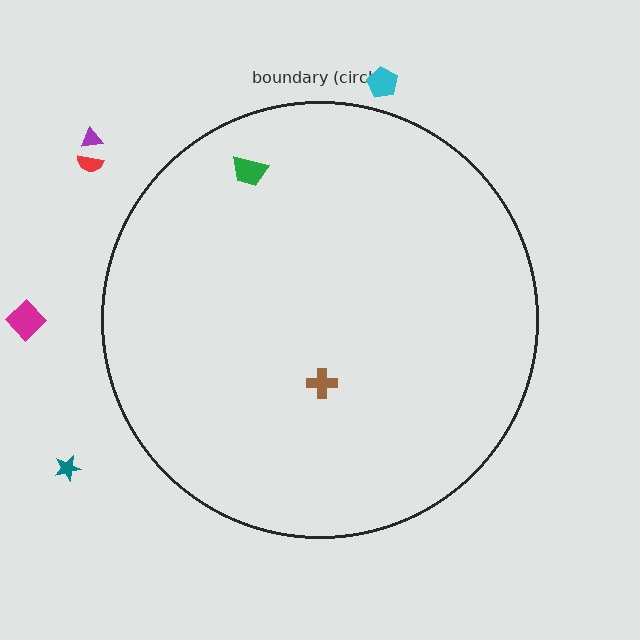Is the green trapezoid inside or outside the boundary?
Inside.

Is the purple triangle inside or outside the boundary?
Outside.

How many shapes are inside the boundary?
2 inside, 5 outside.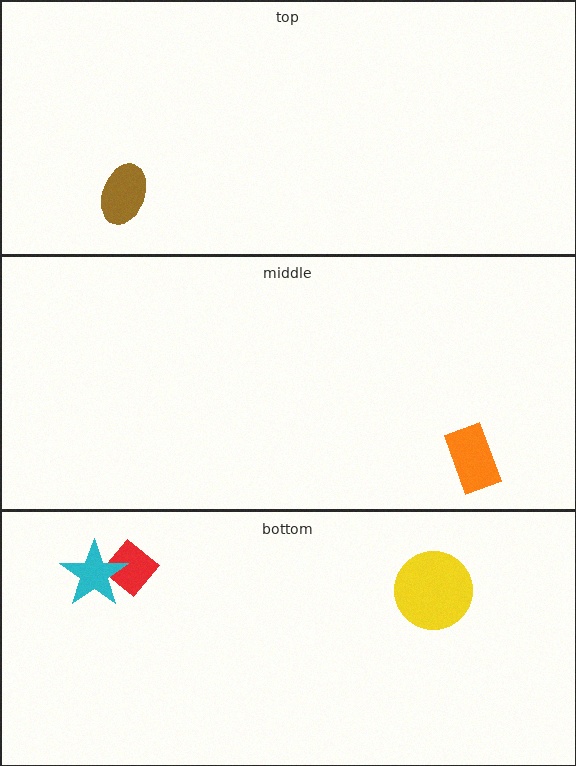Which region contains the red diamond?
The bottom region.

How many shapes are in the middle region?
1.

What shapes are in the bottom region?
The red diamond, the cyan star, the yellow circle.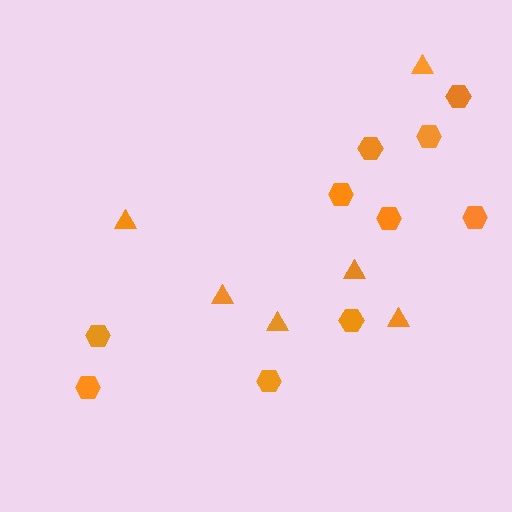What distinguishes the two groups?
There are 2 groups: one group of triangles (6) and one group of hexagons (10).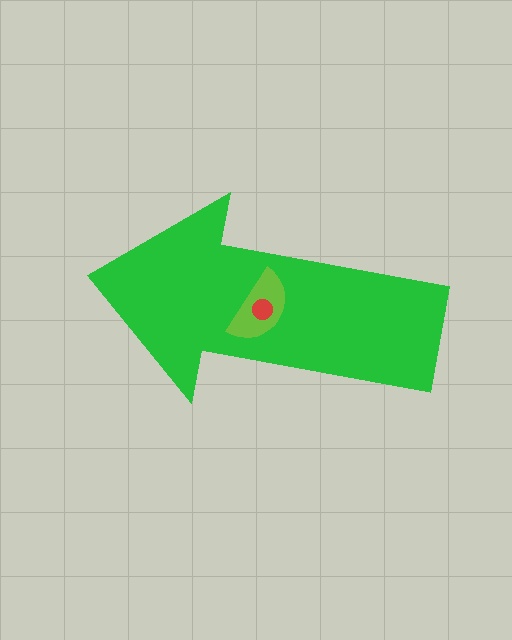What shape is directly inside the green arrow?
The lime semicircle.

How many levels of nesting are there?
3.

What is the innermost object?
The red circle.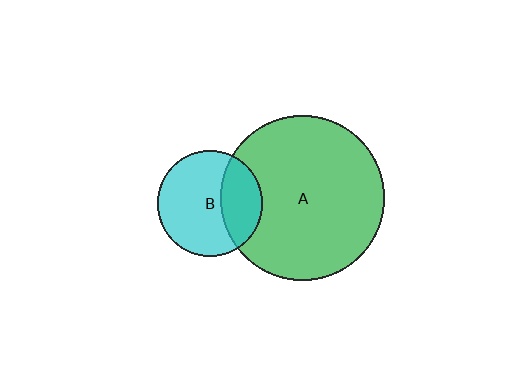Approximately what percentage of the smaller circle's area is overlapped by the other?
Approximately 30%.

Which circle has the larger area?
Circle A (green).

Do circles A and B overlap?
Yes.